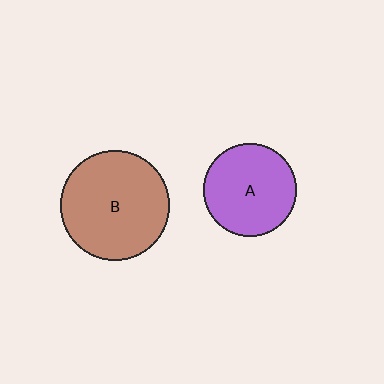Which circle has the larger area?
Circle B (brown).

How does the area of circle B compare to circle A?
Approximately 1.4 times.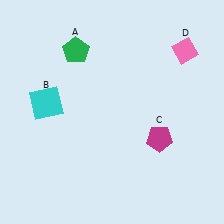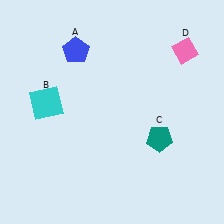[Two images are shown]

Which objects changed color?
A changed from green to blue. C changed from magenta to teal.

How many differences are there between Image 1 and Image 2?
There are 2 differences between the two images.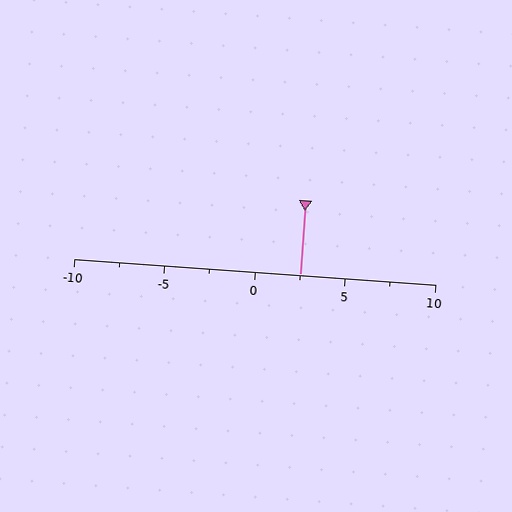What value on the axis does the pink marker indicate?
The marker indicates approximately 2.5.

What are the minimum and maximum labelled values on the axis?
The axis runs from -10 to 10.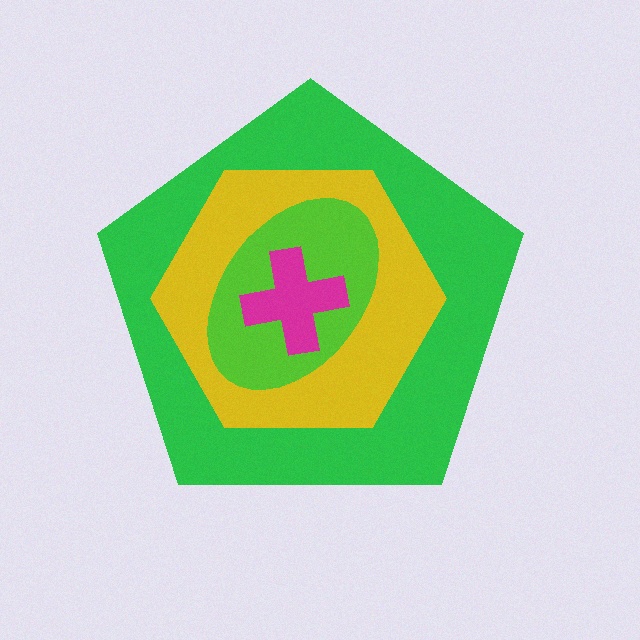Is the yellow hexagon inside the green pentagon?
Yes.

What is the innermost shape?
The magenta cross.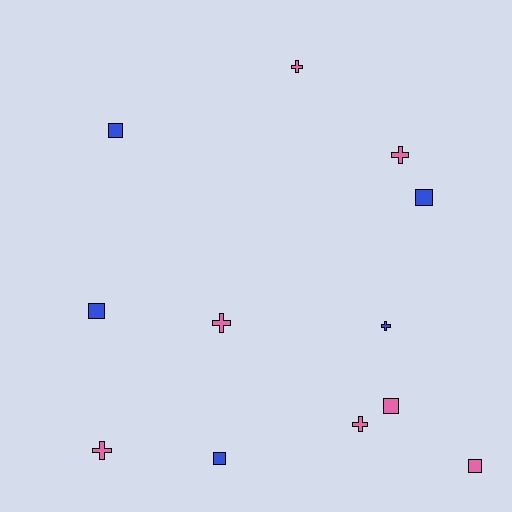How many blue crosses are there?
There is 1 blue cross.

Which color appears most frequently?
Pink, with 7 objects.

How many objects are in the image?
There are 12 objects.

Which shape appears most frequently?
Cross, with 6 objects.